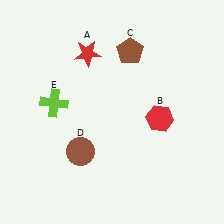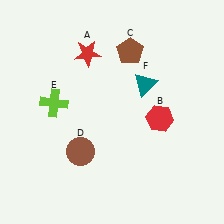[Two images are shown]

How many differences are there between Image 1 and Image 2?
There is 1 difference between the two images.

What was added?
A teal triangle (F) was added in Image 2.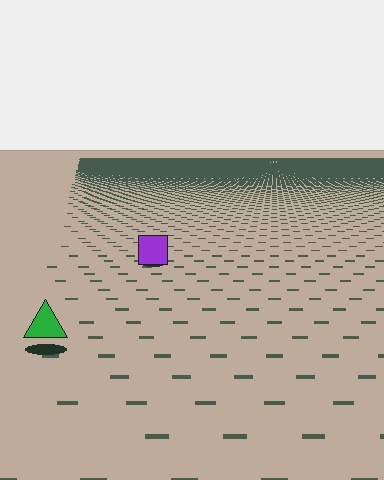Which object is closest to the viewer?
The green triangle is closest. The texture marks near it are larger and more spread out.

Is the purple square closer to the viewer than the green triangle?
No. The green triangle is closer — you can tell from the texture gradient: the ground texture is coarser near it.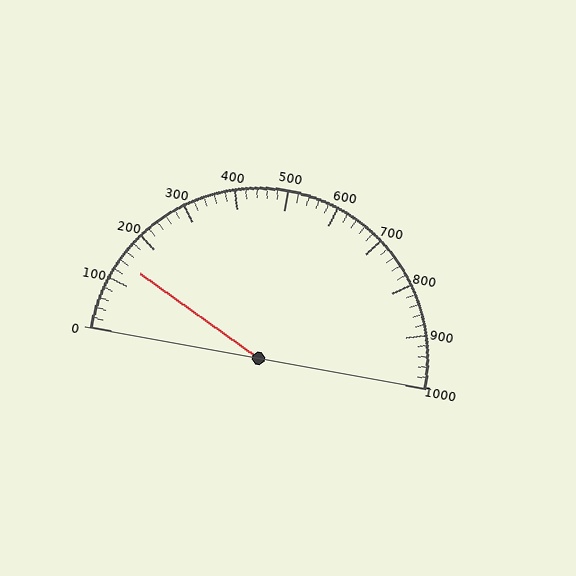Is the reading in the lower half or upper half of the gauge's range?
The reading is in the lower half of the range (0 to 1000).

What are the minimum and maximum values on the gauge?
The gauge ranges from 0 to 1000.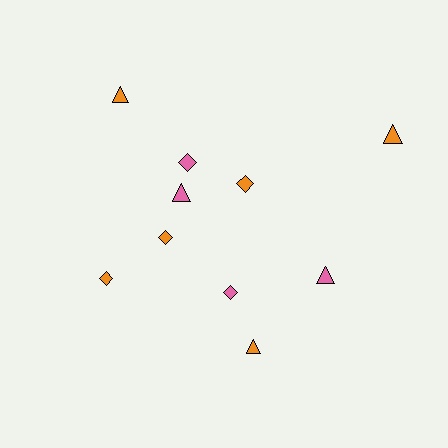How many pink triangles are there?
There are 2 pink triangles.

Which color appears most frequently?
Orange, with 6 objects.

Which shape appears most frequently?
Triangle, with 5 objects.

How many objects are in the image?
There are 10 objects.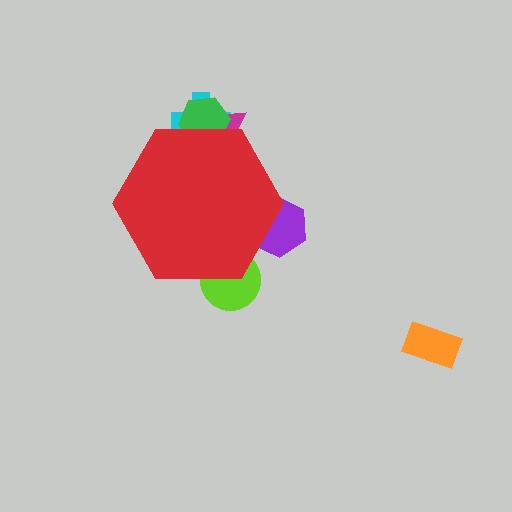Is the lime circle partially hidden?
Yes, the lime circle is partially hidden behind the red hexagon.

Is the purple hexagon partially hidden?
Yes, the purple hexagon is partially hidden behind the red hexagon.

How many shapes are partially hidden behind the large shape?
5 shapes are partially hidden.